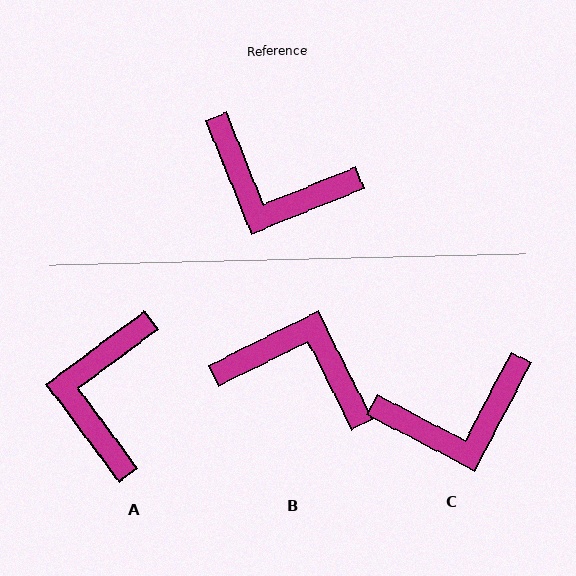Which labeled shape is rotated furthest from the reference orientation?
B, about 175 degrees away.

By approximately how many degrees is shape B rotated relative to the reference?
Approximately 175 degrees clockwise.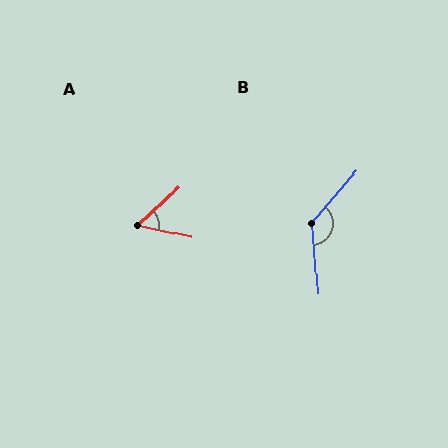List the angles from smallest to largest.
A (55°), B (134°).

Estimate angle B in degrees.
Approximately 134 degrees.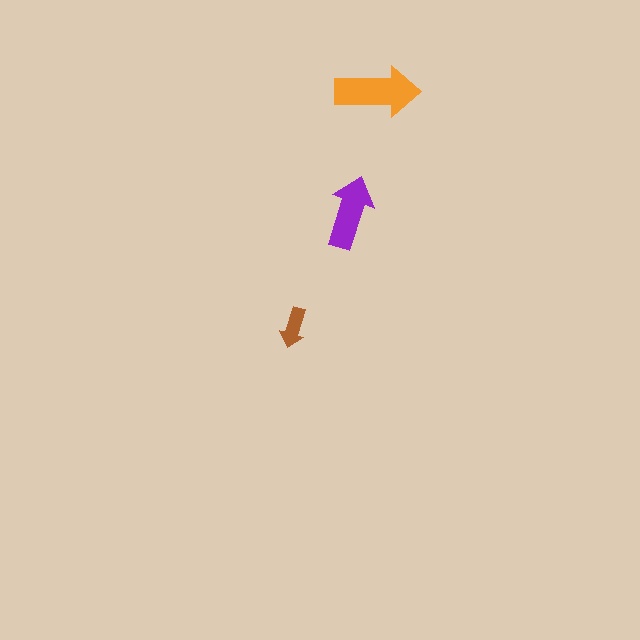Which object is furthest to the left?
The brown arrow is leftmost.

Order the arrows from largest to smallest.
the orange one, the purple one, the brown one.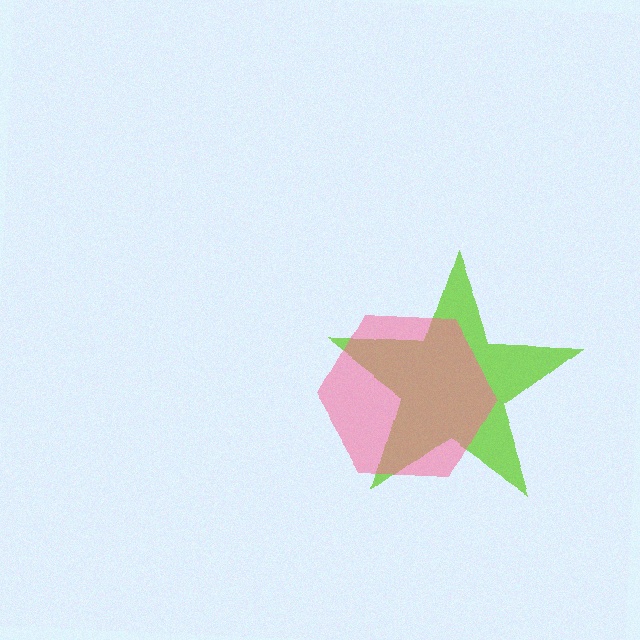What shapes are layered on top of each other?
The layered shapes are: a lime star, a pink hexagon.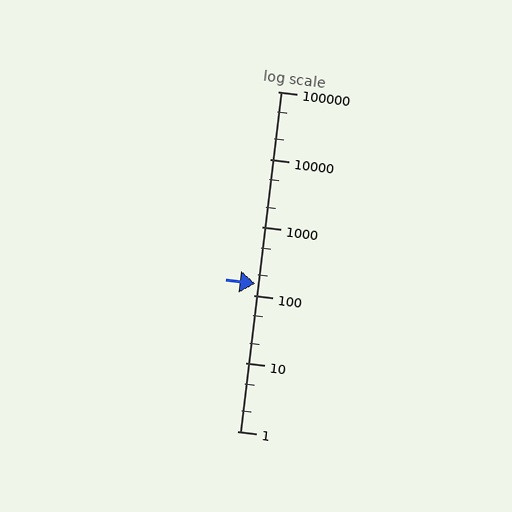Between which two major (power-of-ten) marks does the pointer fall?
The pointer is between 100 and 1000.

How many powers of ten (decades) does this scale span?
The scale spans 5 decades, from 1 to 100000.